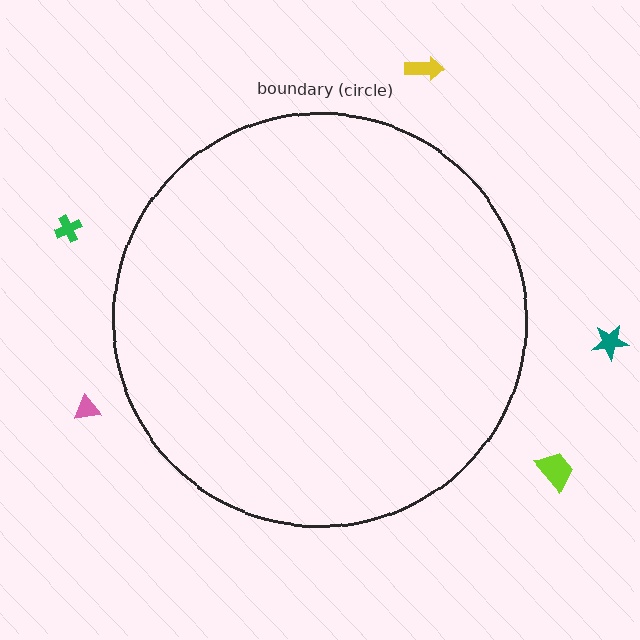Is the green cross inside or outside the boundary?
Outside.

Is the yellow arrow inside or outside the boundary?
Outside.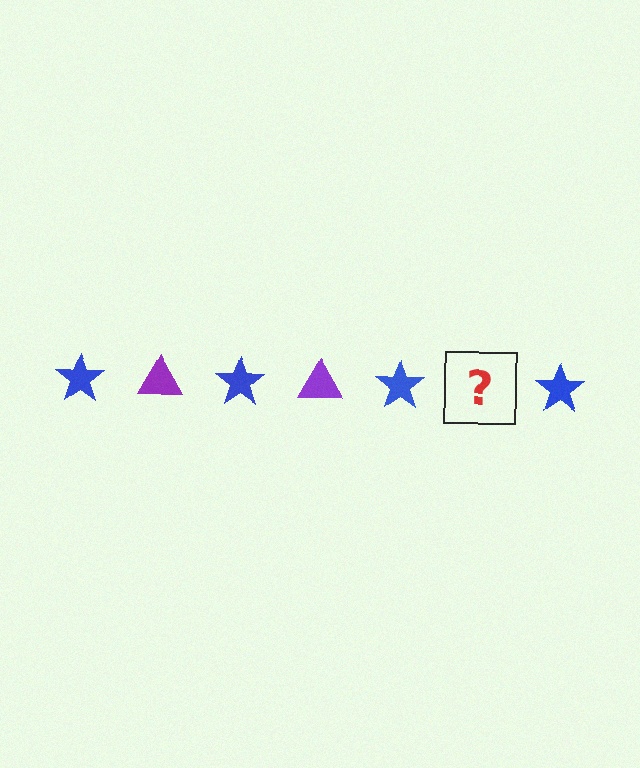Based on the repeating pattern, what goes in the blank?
The blank should be a purple triangle.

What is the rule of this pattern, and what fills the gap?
The rule is that the pattern alternates between blue star and purple triangle. The gap should be filled with a purple triangle.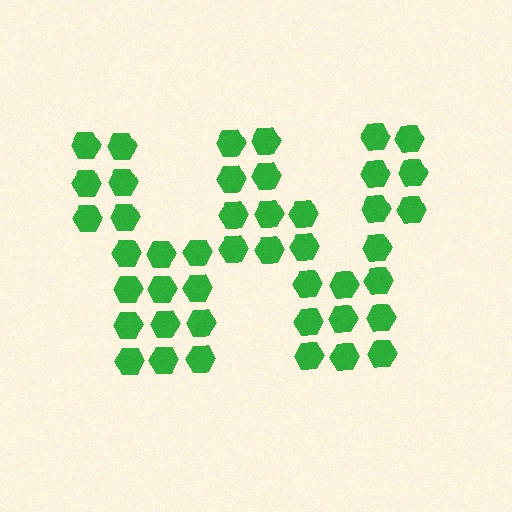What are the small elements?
The small elements are hexagons.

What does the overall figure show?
The overall figure shows the letter W.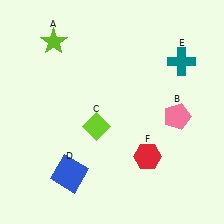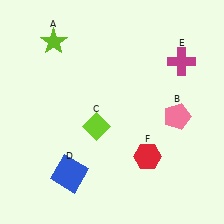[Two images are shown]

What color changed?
The cross (E) changed from teal in Image 1 to magenta in Image 2.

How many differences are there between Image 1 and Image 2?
There is 1 difference between the two images.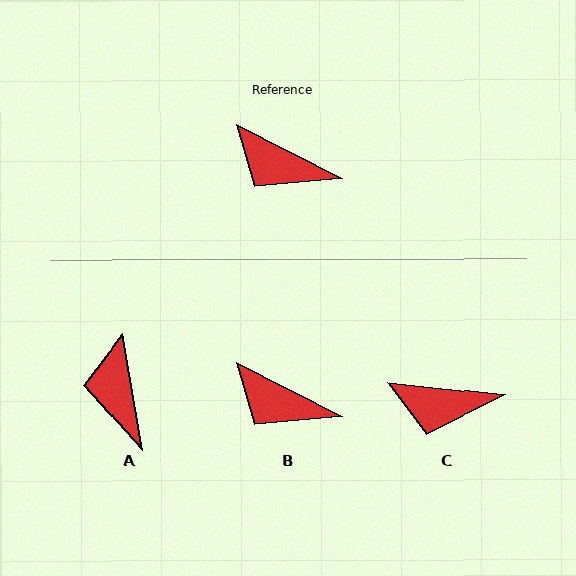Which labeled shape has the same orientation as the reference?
B.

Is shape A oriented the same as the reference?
No, it is off by about 53 degrees.